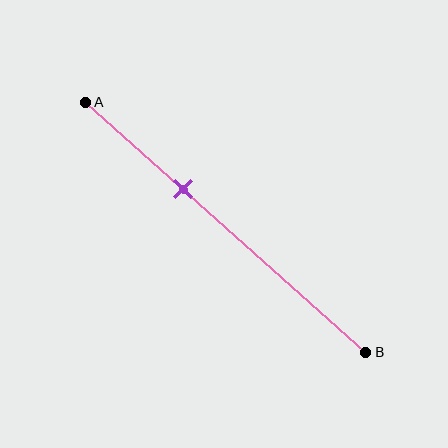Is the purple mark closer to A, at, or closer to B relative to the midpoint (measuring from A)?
The purple mark is closer to point A than the midpoint of segment AB.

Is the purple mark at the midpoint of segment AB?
No, the mark is at about 35% from A, not at the 50% midpoint.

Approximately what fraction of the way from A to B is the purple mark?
The purple mark is approximately 35% of the way from A to B.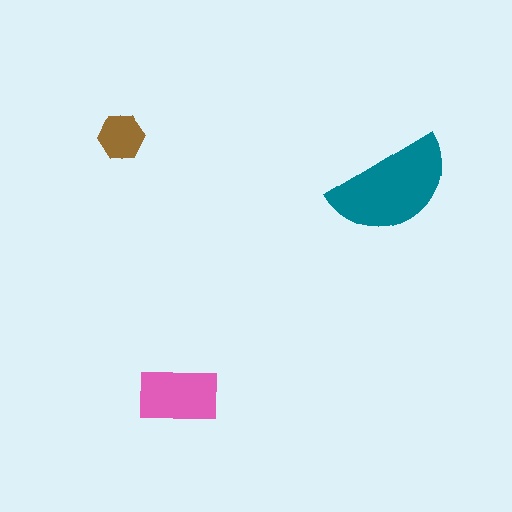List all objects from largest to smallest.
The teal semicircle, the pink rectangle, the brown hexagon.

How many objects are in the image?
There are 3 objects in the image.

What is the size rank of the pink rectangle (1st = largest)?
2nd.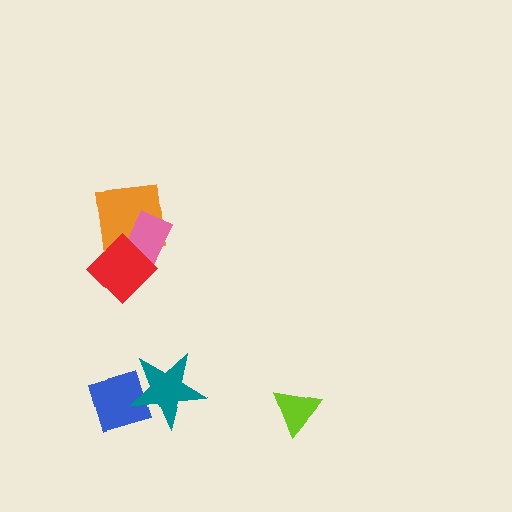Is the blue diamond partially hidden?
Yes, it is partially covered by another shape.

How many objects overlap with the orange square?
2 objects overlap with the orange square.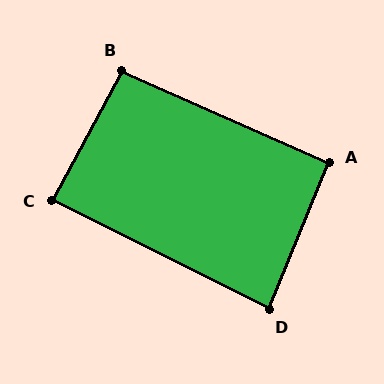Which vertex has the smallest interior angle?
D, at approximately 86 degrees.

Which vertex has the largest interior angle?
B, at approximately 94 degrees.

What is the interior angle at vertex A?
Approximately 92 degrees (approximately right).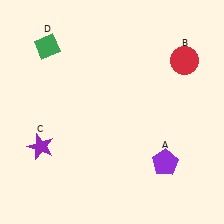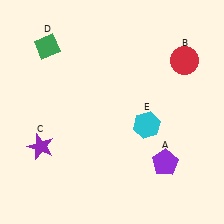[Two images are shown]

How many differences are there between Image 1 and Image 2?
There is 1 difference between the two images.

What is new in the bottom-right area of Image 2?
A cyan hexagon (E) was added in the bottom-right area of Image 2.